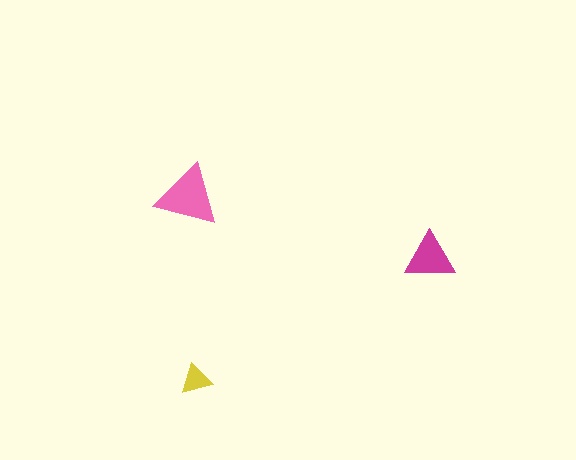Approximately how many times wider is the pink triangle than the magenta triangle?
About 1.5 times wider.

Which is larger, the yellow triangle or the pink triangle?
The pink one.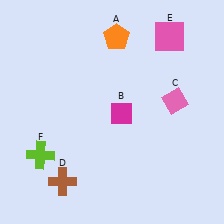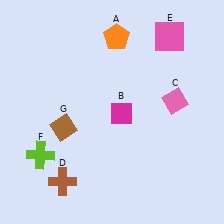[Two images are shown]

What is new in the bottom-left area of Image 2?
A brown diamond (G) was added in the bottom-left area of Image 2.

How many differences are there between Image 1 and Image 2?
There is 1 difference between the two images.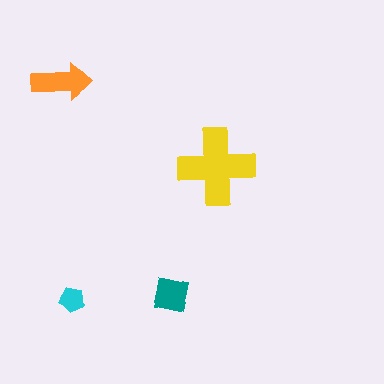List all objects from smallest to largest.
The cyan pentagon, the teal square, the orange arrow, the yellow cross.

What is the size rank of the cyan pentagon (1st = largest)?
4th.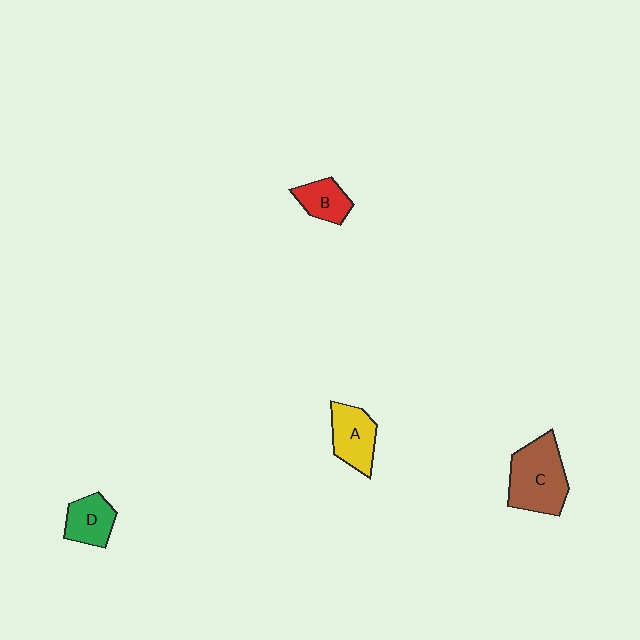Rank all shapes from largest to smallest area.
From largest to smallest: C (brown), A (yellow), D (green), B (red).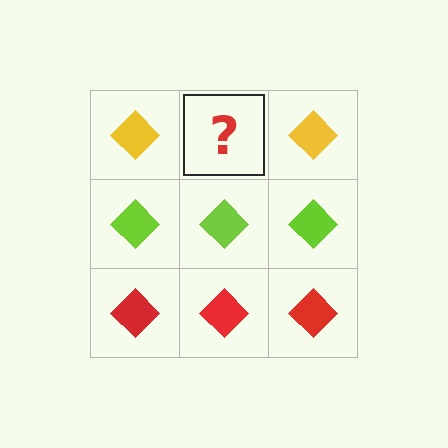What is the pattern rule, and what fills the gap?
The rule is that each row has a consistent color. The gap should be filled with a yellow diamond.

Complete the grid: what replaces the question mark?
The question mark should be replaced with a yellow diamond.